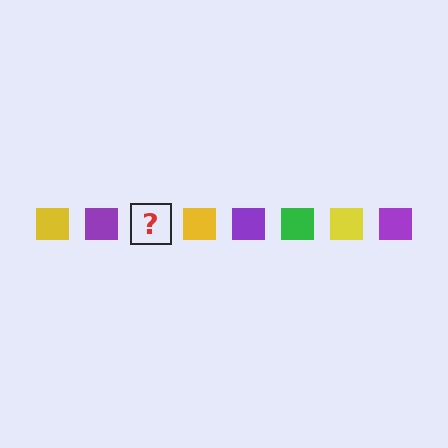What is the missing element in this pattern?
The missing element is a green square.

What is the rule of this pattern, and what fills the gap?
The rule is that the pattern cycles through yellow, purple, green squares. The gap should be filled with a green square.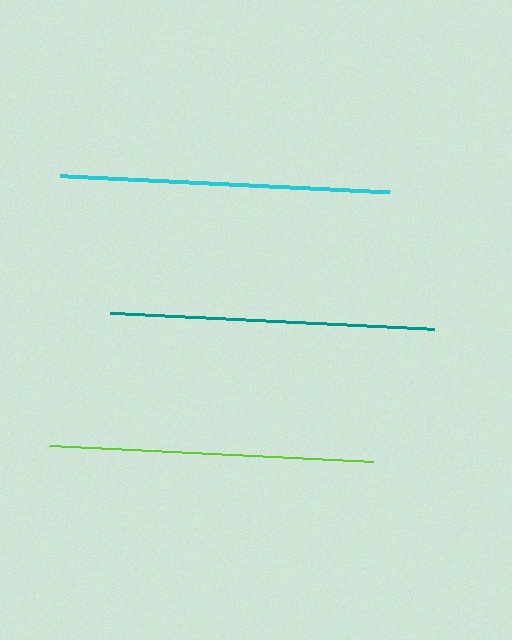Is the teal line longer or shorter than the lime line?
The teal line is longer than the lime line.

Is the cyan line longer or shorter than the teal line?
The cyan line is longer than the teal line.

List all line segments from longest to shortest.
From longest to shortest: cyan, teal, lime.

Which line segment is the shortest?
The lime line is the shortest at approximately 324 pixels.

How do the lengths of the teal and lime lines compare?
The teal and lime lines are approximately the same length.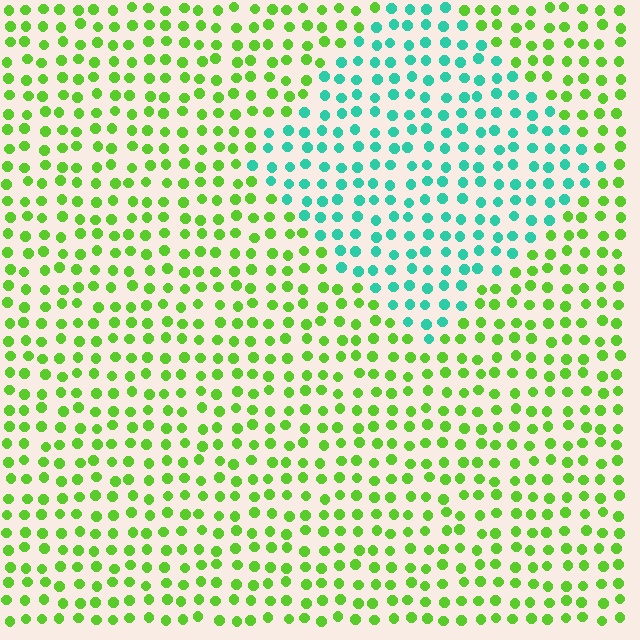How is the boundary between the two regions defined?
The boundary is defined purely by a slight shift in hue (about 63 degrees). Spacing, size, and orientation are identical on both sides.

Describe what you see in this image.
The image is filled with small lime elements in a uniform arrangement. A diamond-shaped region is visible where the elements are tinted to a slightly different hue, forming a subtle color boundary.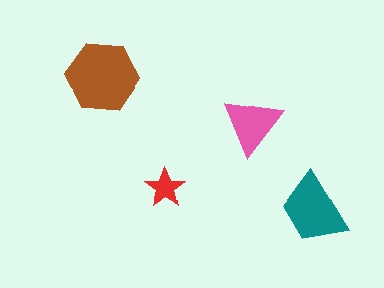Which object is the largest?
The brown hexagon.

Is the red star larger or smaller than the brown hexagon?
Smaller.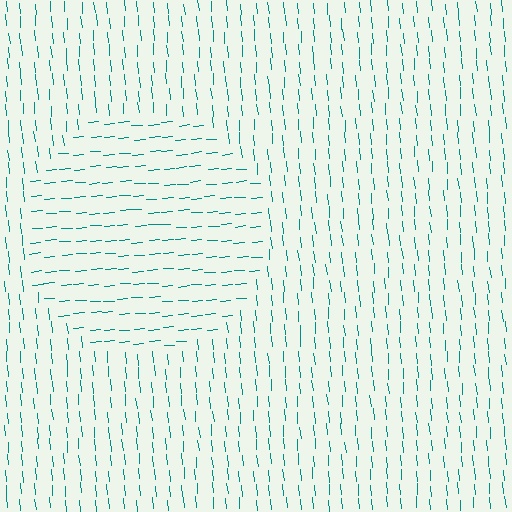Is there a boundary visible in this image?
Yes, there is a texture boundary formed by a change in line orientation.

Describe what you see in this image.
The image is filled with small teal line segments. A circle region in the image has lines oriented differently from the surrounding lines, creating a visible texture boundary.